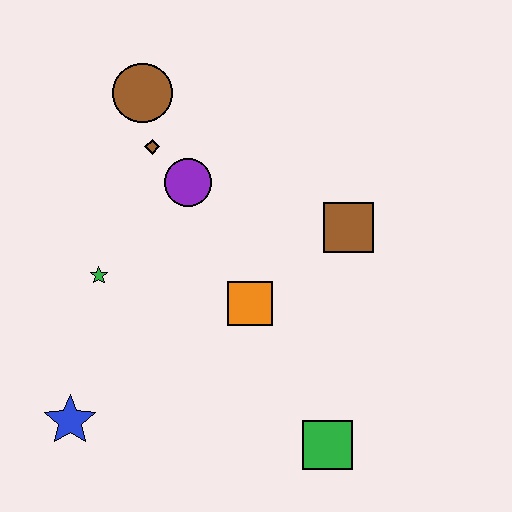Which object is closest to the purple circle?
The brown diamond is closest to the purple circle.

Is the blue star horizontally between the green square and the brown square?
No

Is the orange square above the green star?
No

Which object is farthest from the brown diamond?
The green square is farthest from the brown diamond.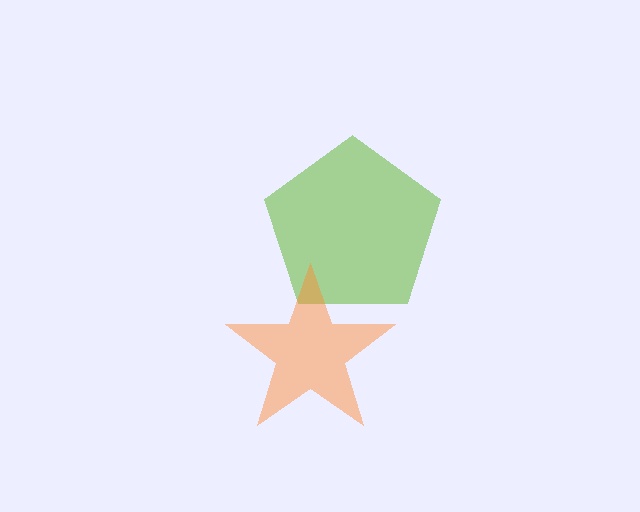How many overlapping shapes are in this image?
There are 2 overlapping shapes in the image.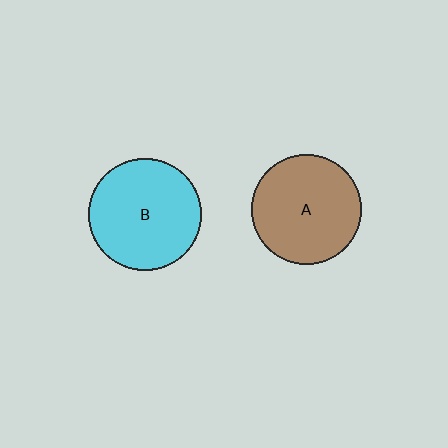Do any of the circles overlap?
No, none of the circles overlap.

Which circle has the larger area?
Circle B (cyan).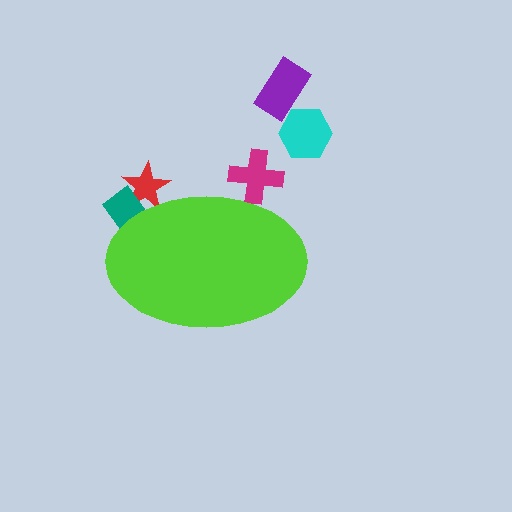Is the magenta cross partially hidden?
Yes, the magenta cross is partially hidden behind the lime ellipse.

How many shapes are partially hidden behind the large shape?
3 shapes are partially hidden.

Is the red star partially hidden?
Yes, the red star is partially hidden behind the lime ellipse.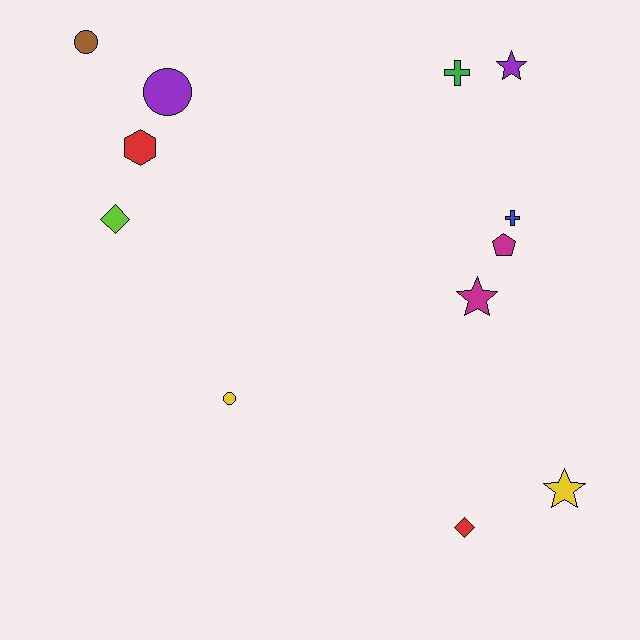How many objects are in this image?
There are 12 objects.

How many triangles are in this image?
There are no triangles.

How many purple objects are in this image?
There are 2 purple objects.